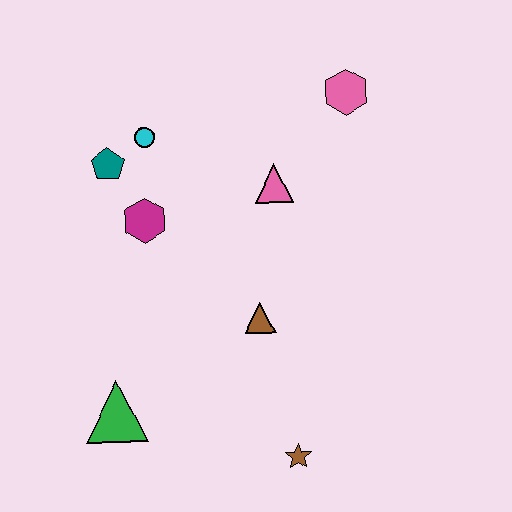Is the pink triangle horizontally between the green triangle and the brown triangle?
No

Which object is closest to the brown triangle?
The pink triangle is closest to the brown triangle.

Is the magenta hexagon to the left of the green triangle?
No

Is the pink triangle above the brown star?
Yes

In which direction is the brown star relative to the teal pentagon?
The brown star is below the teal pentagon.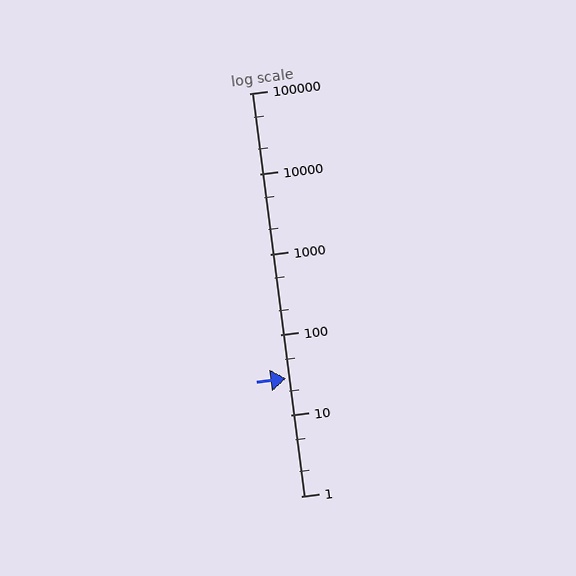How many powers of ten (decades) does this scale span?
The scale spans 5 decades, from 1 to 100000.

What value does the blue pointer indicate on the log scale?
The pointer indicates approximately 29.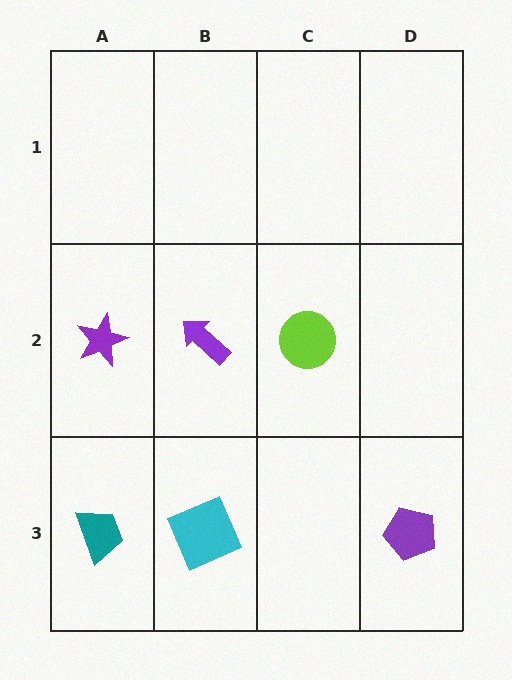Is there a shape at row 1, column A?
No, that cell is empty.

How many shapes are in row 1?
0 shapes.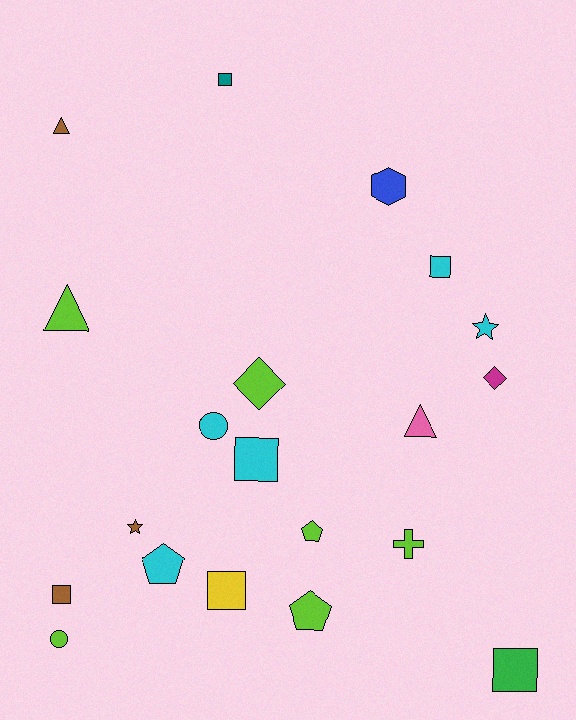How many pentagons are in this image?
There are 3 pentagons.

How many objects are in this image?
There are 20 objects.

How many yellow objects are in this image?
There is 1 yellow object.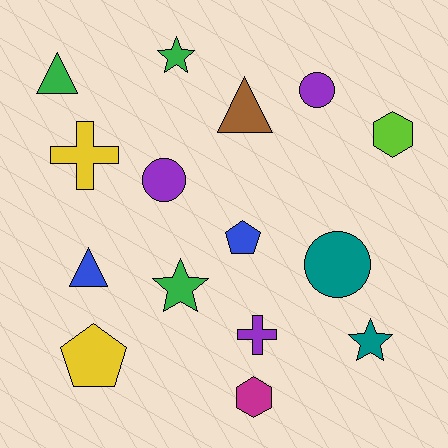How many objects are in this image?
There are 15 objects.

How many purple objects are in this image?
There are 3 purple objects.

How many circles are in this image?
There are 3 circles.